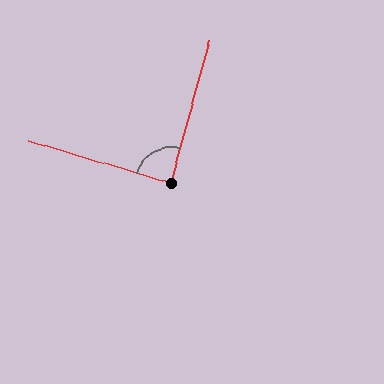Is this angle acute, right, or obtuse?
It is approximately a right angle.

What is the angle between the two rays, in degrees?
Approximately 88 degrees.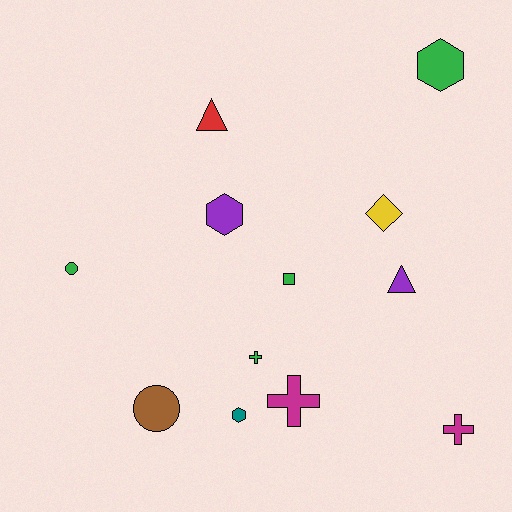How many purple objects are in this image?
There are 2 purple objects.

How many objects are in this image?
There are 12 objects.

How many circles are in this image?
There are 2 circles.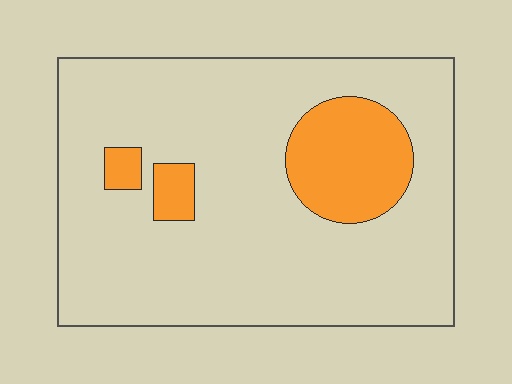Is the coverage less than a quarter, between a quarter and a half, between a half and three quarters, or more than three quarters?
Less than a quarter.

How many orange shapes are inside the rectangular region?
3.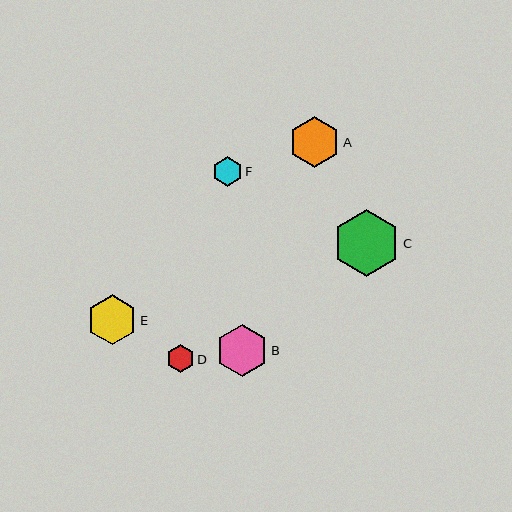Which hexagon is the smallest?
Hexagon D is the smallest with a size of approximately 28 pixels.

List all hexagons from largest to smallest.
From largest to smallest: C, B, A, E, F, D.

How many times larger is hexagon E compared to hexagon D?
Hexagon E is approximately 1.8 times the size of hexagon D.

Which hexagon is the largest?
Hexagon C is the largest with a size of approximately 67 pixels.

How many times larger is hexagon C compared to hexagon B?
Hexagon C is approximately 1.3 times the size of hexagon B.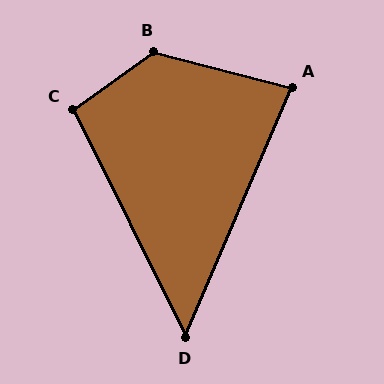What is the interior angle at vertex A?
Approximately 81 degrees (acute).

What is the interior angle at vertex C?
Approximately 99 degrees (obtuse).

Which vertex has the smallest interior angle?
D, at approximately 50 degrees.